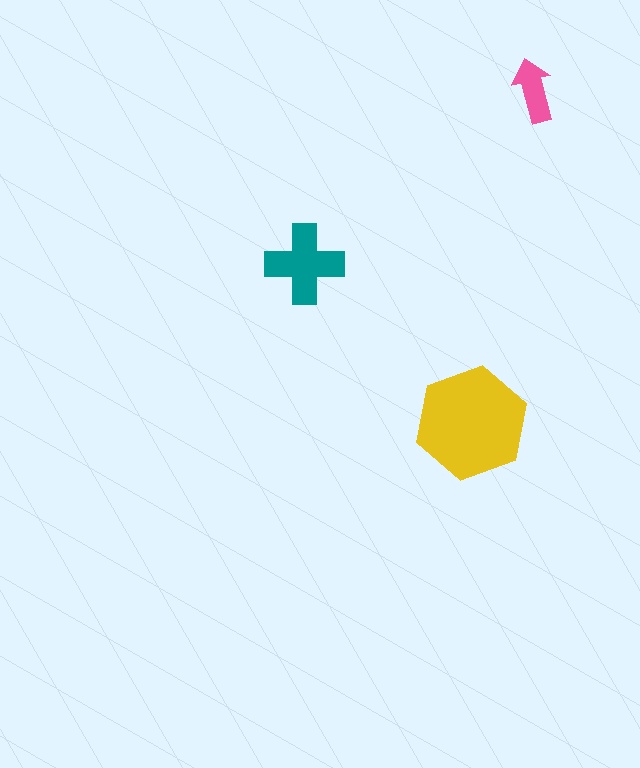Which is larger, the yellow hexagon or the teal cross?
The yellow hexagon.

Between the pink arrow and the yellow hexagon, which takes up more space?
The yellow hexagon.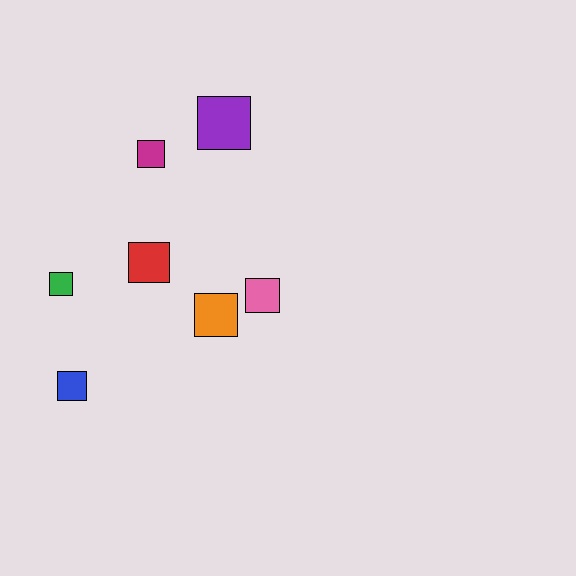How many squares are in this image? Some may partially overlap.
There are 7 squares.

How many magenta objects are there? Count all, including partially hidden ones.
There is 1 magenta object.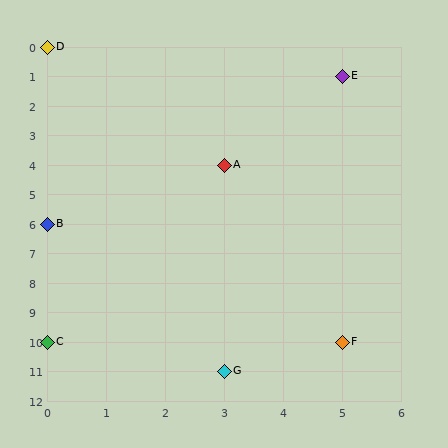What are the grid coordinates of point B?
Point B is at grid coordinates (0, 6).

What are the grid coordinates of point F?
Point F is at grid coordinates (5, 10).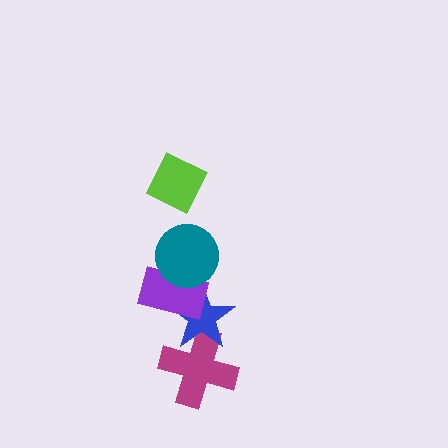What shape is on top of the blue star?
The purple rectangle is on top of the blue star.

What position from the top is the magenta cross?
The magenta cross is 5th from the top.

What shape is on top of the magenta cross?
The blue star is on top of the magenta cross.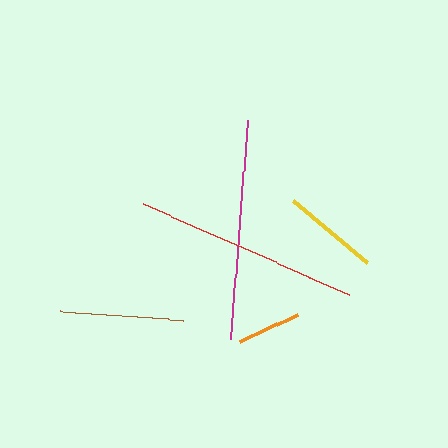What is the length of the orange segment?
The orange segment is approximately 64 pixels long.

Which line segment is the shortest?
The orange line is the shortest at approximately 64 pixels.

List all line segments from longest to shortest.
From longest to shortest: red, magenta, brown, yellow, orange.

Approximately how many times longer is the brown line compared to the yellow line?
The brown line is approximately 1.3 times the length of the yellow line.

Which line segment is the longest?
The red line is the longest at approximately 225 pixels.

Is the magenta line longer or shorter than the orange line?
The magenta line is longer than the orange line.